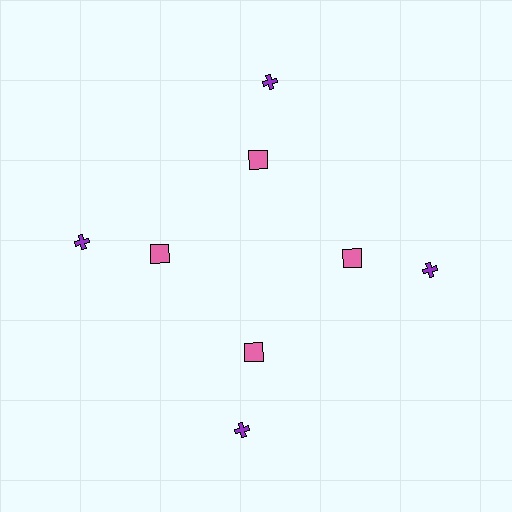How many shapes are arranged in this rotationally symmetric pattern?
There are 8 shapes, arranged in 4 groups of 2.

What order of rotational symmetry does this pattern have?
This pattern has 4-fold rotational symmetry.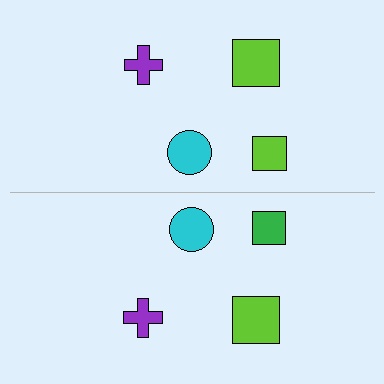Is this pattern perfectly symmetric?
No, the pattern is not perfectly symmetric. The green square on the bottom side breaks the symmetry — its mirror counterpart is lime.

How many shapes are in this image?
There are 8 shapes in this image.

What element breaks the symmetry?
The green square on the bottom side breaks the symmetry — its mirror counterpart is lime.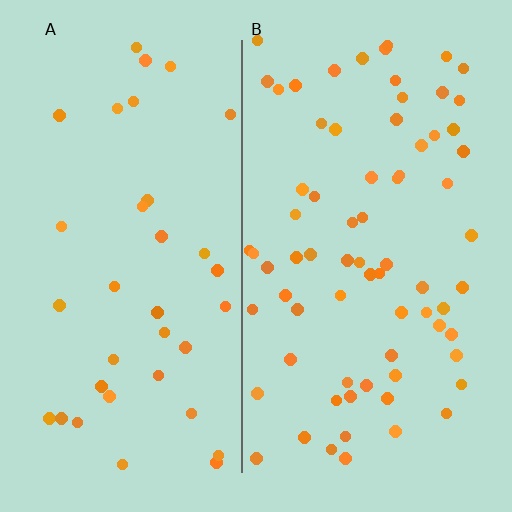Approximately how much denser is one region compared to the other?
Approximately 2.0× — region B over region A.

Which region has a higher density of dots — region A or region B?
B (the right).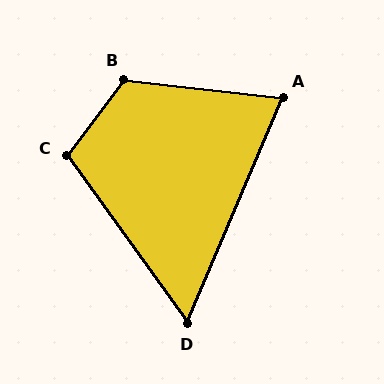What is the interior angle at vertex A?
Approximately 73 degrees (acute).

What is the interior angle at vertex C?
Approximately 107 degrees (obtuse).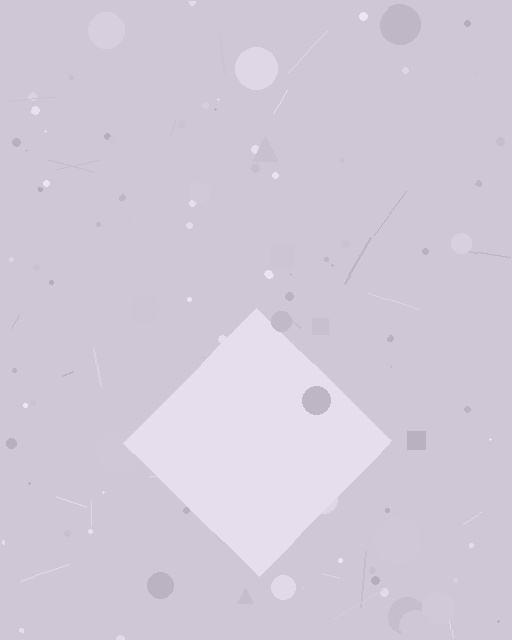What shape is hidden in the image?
A diamond is hidden in the image.